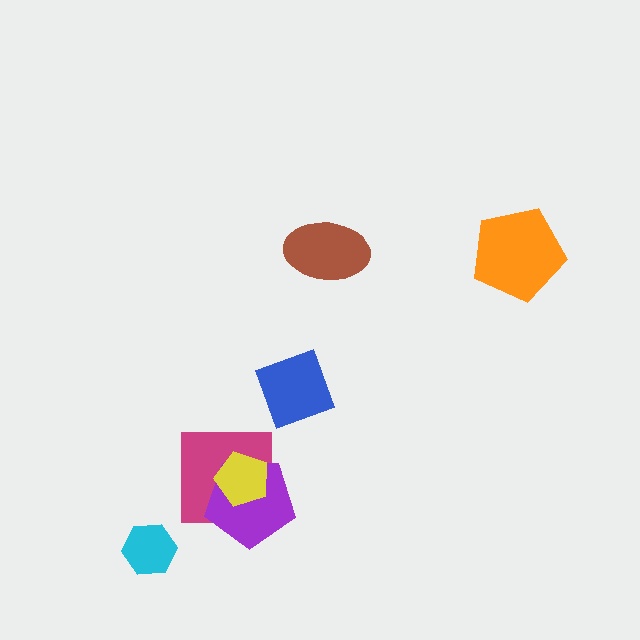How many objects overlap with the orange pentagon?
0 objects overlap with the orange pentagon.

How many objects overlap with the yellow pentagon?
2 objects overlap with the yellow pentagon.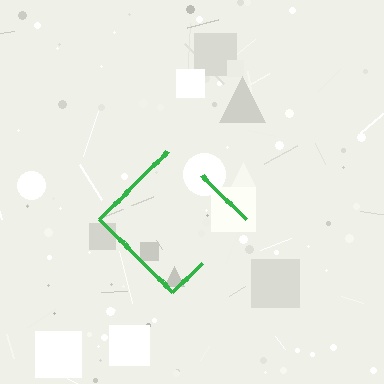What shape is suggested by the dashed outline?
The dashed outline suggests a diamond.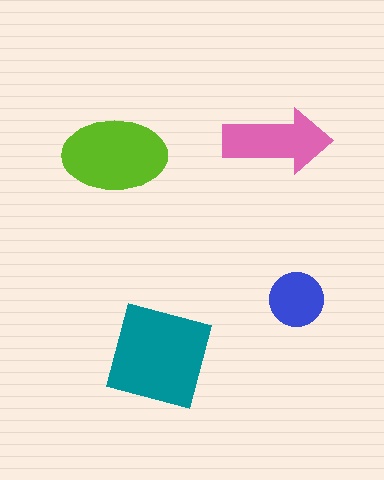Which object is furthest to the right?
The blue circle is rightmost.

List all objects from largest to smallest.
The teal square, the lime ellipse, the pink arrow, the blue circle.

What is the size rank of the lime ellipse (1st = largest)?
2nd.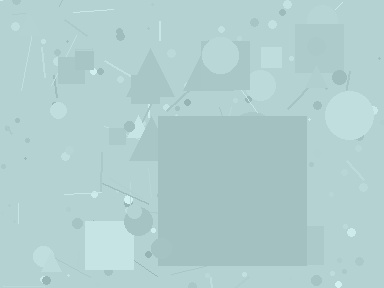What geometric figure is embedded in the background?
A square is embedded in the background.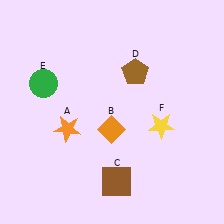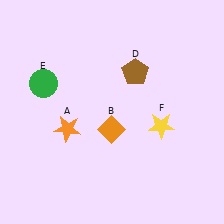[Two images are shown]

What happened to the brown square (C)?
The brown square (C) was removed in Image 2. It was in the bottom-right area of Image 1.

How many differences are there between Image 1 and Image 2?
There is 1 difference between the two images.